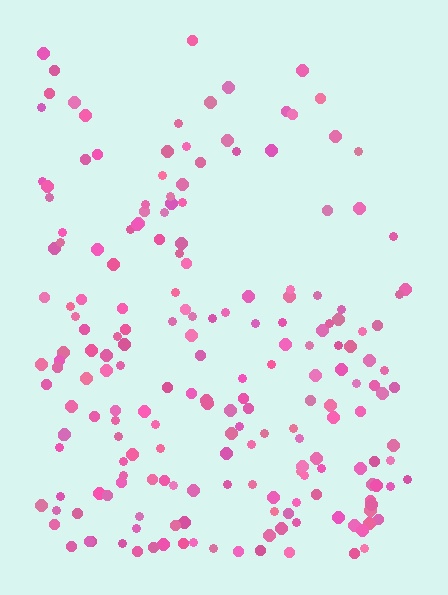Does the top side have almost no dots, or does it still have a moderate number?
Still a moderate number, just noticeably fewer than the bottom.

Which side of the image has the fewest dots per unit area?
The top.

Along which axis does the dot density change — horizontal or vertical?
Vertical.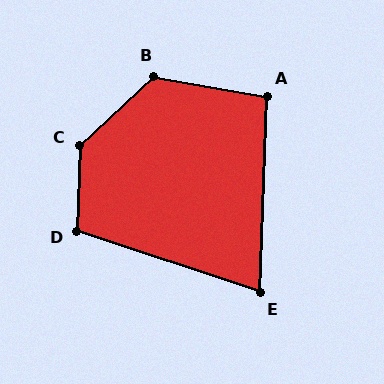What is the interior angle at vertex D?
Approximately 107 degrees (obtuse).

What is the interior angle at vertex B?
Approximately 127 degrees (obtuse).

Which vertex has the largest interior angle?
C, at approximately 135 degrees.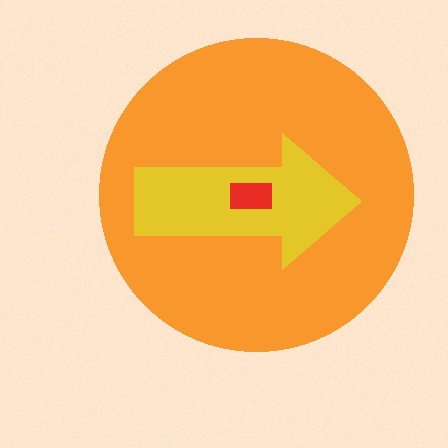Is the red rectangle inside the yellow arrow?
Yes.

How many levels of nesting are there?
3.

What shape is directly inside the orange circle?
The yellow arrow.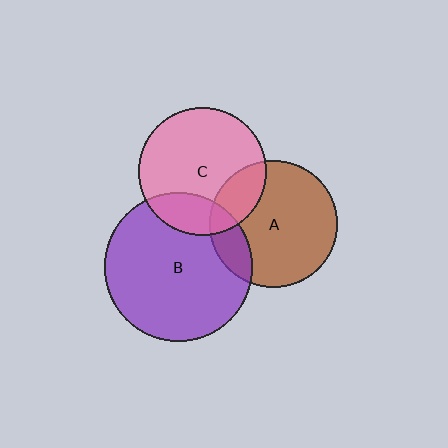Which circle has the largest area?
Circle B (purple).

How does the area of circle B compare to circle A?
Approximately 1.4 times.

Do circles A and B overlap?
Yes.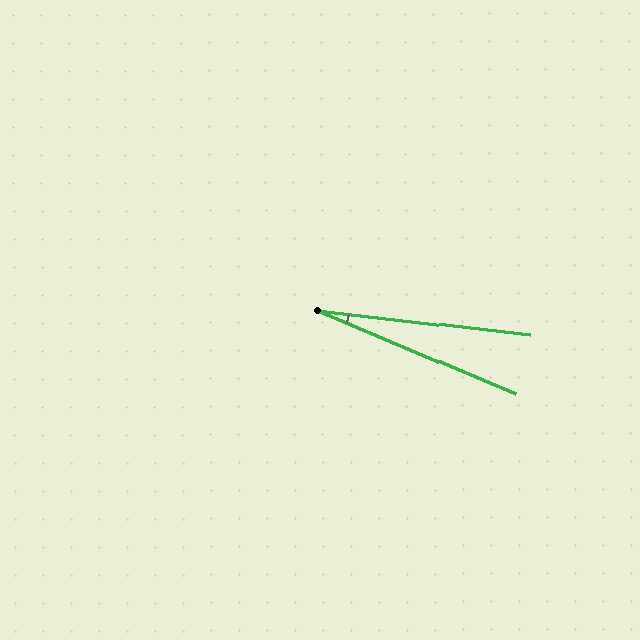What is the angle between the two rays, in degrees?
Approximately 16 degrees.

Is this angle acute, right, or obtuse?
It is acute.